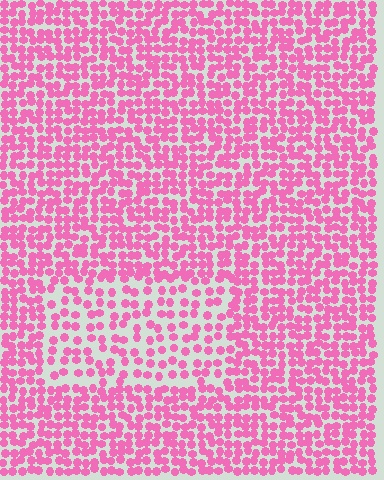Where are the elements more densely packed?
The elements are more densely packed outside the rectangle boundary.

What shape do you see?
I see a rectangle.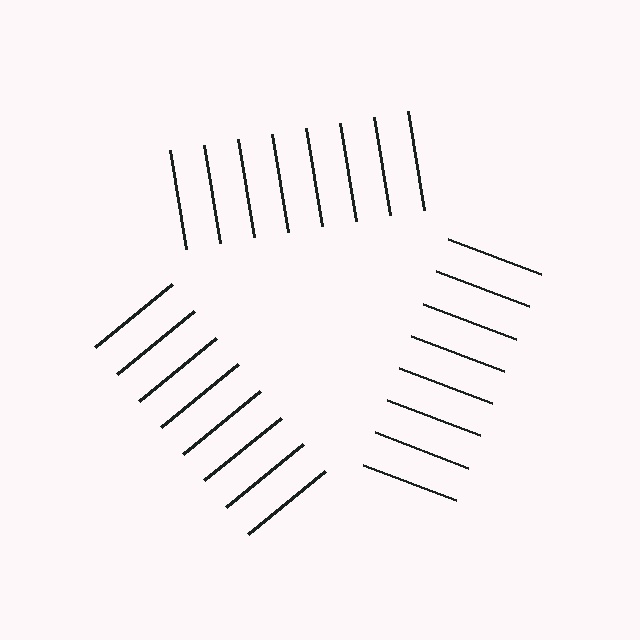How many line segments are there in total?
24 — 8 along each of the 3 edges.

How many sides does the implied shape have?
3 sides — the line-ends trace a triangle.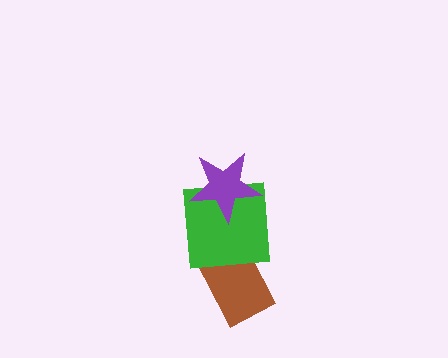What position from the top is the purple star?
The purple star is 1st from the top.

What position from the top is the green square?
The green square is 2nd from the top.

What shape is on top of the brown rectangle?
The green square is on top of the brown rectangle.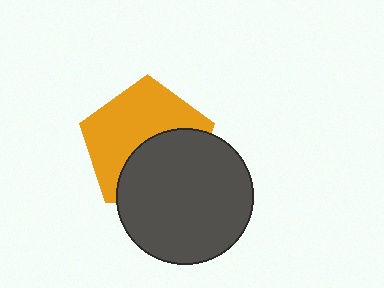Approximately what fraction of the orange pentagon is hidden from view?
Roughly 44% of the orange pentagon is hidden behind the dark gray circle.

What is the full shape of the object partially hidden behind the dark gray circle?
The partially hidden object is an orange pentagon.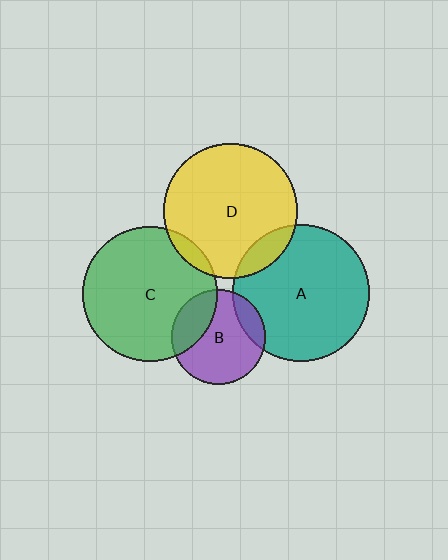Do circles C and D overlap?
Yes.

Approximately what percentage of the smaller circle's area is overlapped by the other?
Approximately 5%.